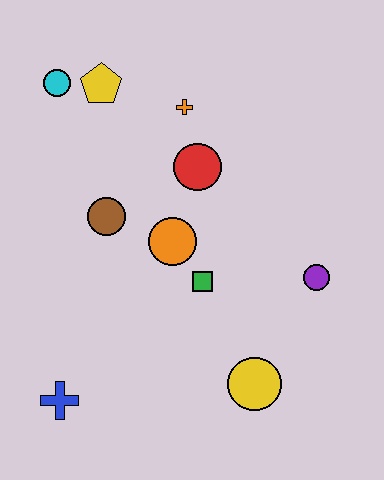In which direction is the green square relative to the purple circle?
The green square is to the left of the purple circle.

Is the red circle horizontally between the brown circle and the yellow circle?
Yes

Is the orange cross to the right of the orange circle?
Yes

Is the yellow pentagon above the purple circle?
Yes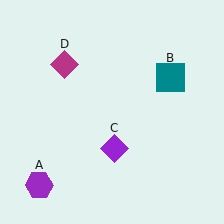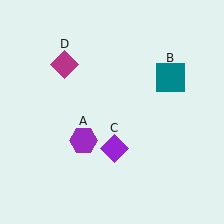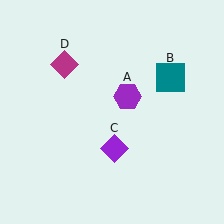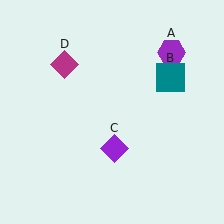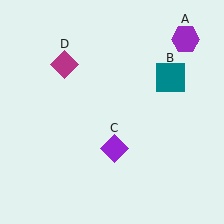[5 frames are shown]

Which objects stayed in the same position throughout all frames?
Teal square (object B) and purple diamond (object C) and magenta diamond (object D) remained stationary.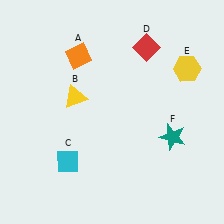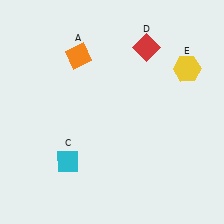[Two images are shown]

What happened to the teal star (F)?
The teal star (F) was removed in Image 2. It was in the bottom-right area of Image 1.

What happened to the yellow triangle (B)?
The yellow triangle (B) was removed in Image 2. It was in the top-left area of Image 1.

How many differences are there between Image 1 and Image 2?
There are 2 differences between the two images.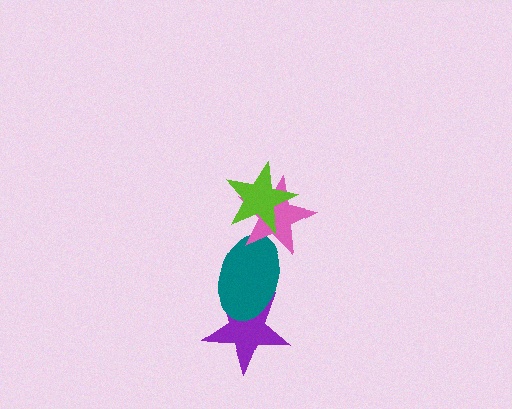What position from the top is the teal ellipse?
The teal ellipse is 3rd from the top.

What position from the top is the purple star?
The purple star is 4th from the top.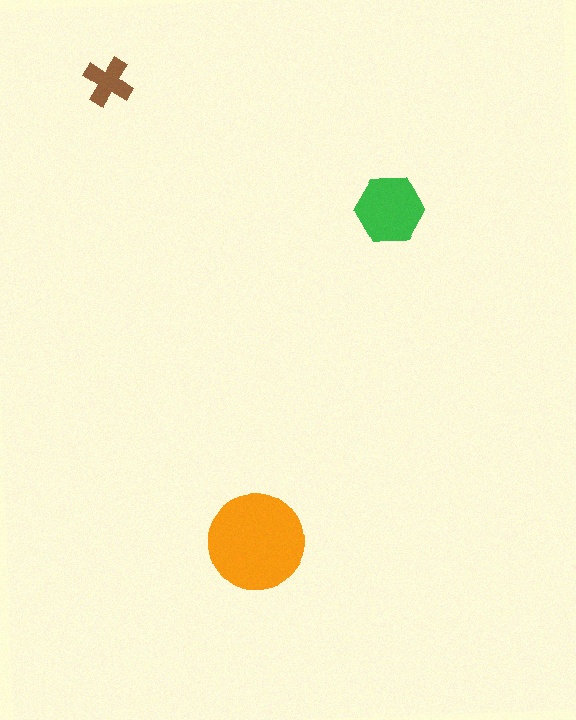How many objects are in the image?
There are 3 objects in the image.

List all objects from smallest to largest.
The brown cross, the green hexagon, the orange circle.